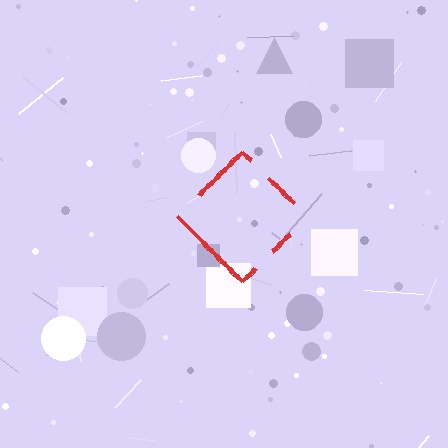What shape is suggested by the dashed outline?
The dashed outline suggests a diamond.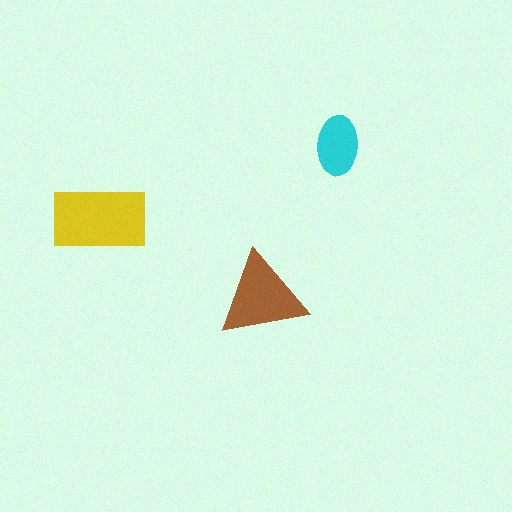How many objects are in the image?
There are 3 objects in the image.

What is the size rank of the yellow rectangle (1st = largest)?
1st.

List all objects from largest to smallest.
The yellow rectangle, the brown triangle, the cyan ellipse.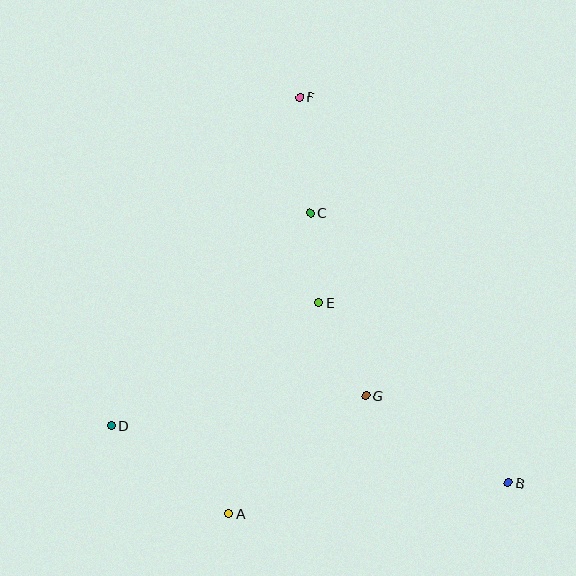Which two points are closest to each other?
Points C and E are closest to each other.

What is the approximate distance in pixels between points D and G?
The distance between D and G is approximately 257 pixels.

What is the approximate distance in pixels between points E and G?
The distance between E and G is approximately 104 pixels.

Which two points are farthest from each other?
Points B and F are farthest from each other.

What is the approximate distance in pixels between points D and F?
The distance between D and F is approximately 378 pixels.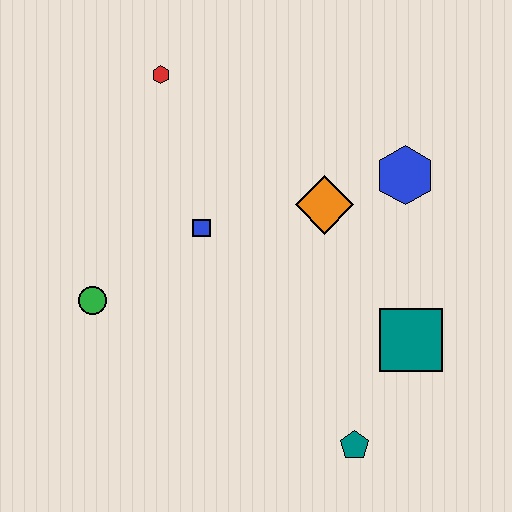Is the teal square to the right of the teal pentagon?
Yes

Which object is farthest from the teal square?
The red hexagon is farthest from the teal square.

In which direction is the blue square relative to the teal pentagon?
The blue square is above the teal pentagon.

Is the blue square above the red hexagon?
No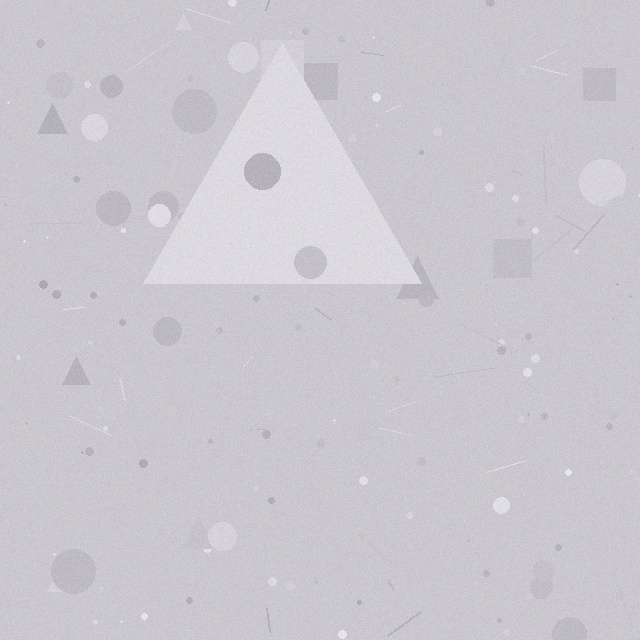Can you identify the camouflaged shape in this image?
The camouflaged shape is a triangle.